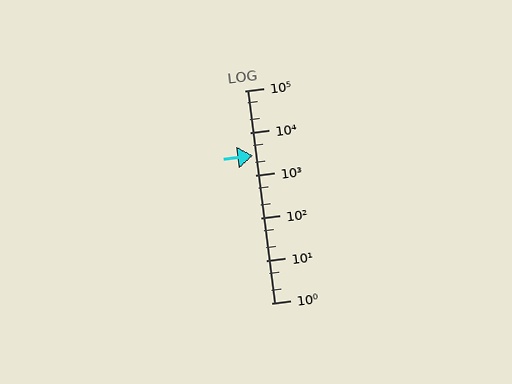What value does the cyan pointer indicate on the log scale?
The pointer indicates approximately 2900.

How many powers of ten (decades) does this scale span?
The scale spans 5 decades, from 1 to 100000.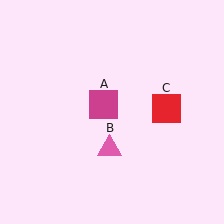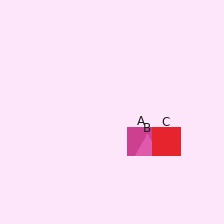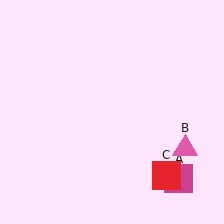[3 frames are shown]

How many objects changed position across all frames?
3 objects changed position: magenta square (object A), pink triangle (object B), red square (object C).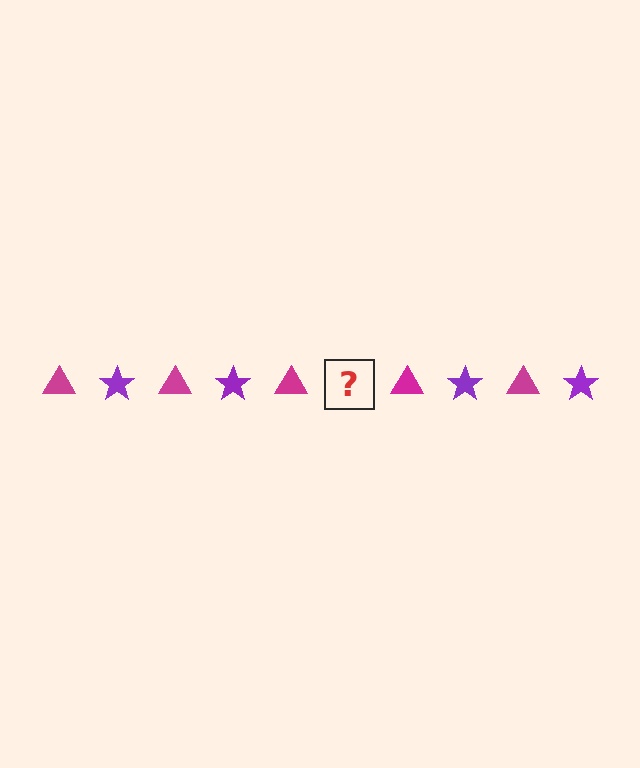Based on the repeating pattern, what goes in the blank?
The blank should be a purple star.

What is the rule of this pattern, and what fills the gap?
The rule is that the pattern alternates between magenta triangle and purple star. The gap should be filled with a purple star.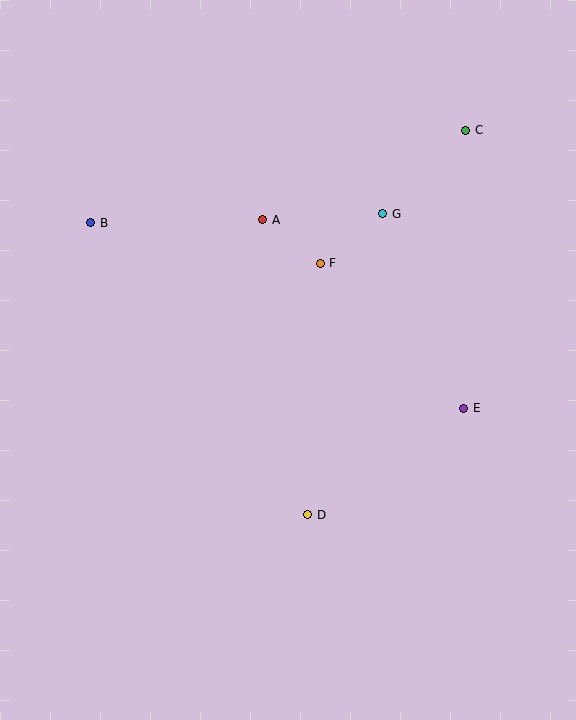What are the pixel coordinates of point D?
Point D is at (308, 515).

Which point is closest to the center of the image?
Point F at (320, 263) is closest to the center.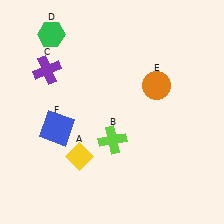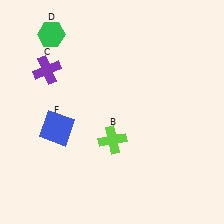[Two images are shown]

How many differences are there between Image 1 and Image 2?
There are 2 differences between the two images.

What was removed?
The orange circle (E), the yellow diamond (A) were removed in Image 2.